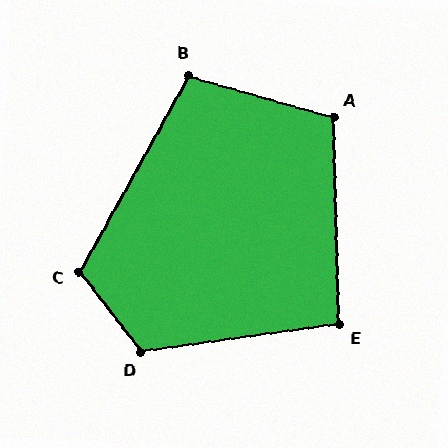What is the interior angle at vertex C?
Approximately 113 degrees (obtuse).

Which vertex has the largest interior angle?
D, at approximately 120 degrees.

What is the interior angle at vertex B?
Approximately 103 degrees (obtuse).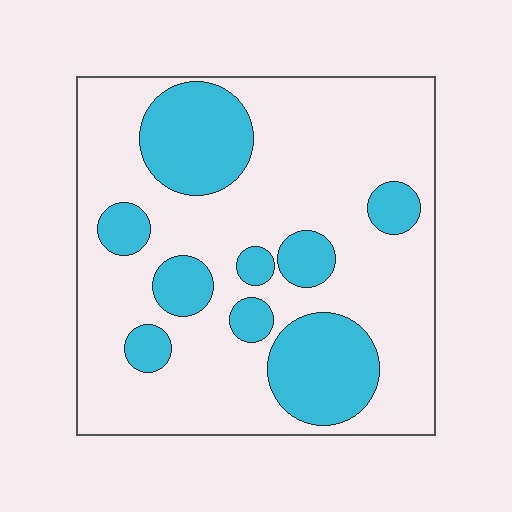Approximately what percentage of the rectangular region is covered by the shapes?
Approximately 25%.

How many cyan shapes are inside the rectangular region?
9.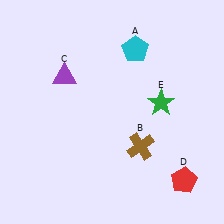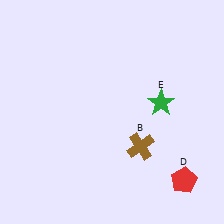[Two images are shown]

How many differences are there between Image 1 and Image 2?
There are 2 differences between the two images.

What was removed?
The cyan pentagon (A), the purple triangle (C) were removed in Image 2.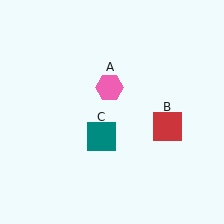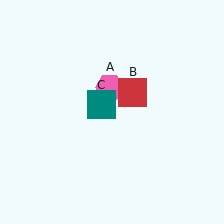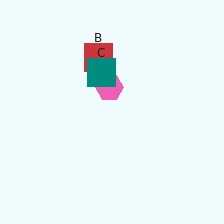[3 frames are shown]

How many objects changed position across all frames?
2 objects changed position: red square (object B), teal square (object C).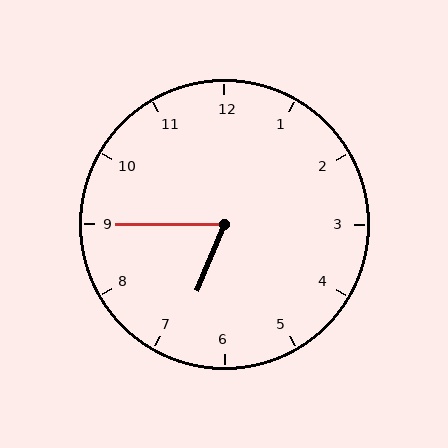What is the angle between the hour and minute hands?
Approximately 68 degrees.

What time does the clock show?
6:45.